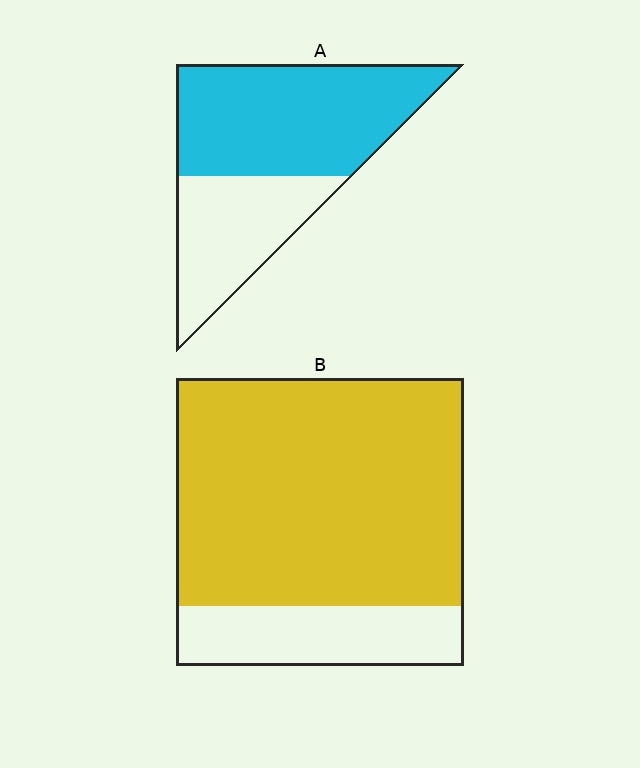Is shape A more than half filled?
Yes.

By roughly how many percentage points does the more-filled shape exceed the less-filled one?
By roughly 15 percentage points (B over A).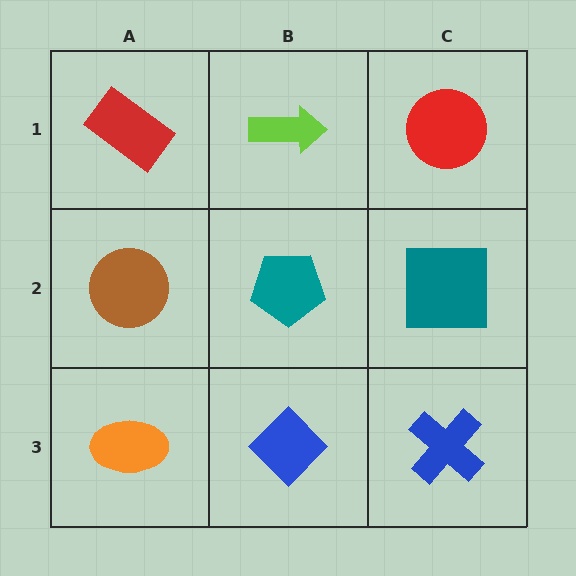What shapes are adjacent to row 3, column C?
A teal square (row 2, column C), a blue diamond (row 3, column B).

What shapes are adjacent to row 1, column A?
A brown circle (row 2, column A), a lime arrow (row 1, column B).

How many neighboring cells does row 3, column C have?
2.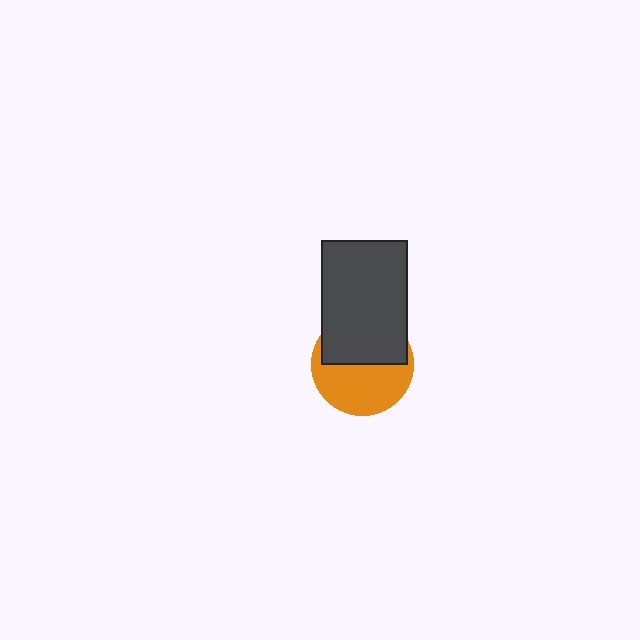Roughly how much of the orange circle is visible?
About half of it is visible (roughly 53%).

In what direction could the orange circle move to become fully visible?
The orange circle could move down. That would shift it out from behind the dark gray rectangle entirely.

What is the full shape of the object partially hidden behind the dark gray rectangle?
The partially hidden object is an orange circle.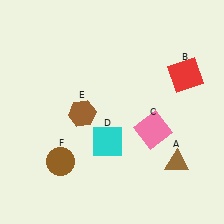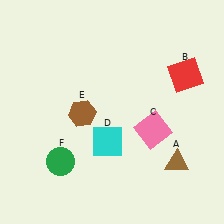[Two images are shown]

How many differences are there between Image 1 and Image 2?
There is 1 difference between the two images.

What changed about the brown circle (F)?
In Image 1, F is brown. In Image 2, it changed to green.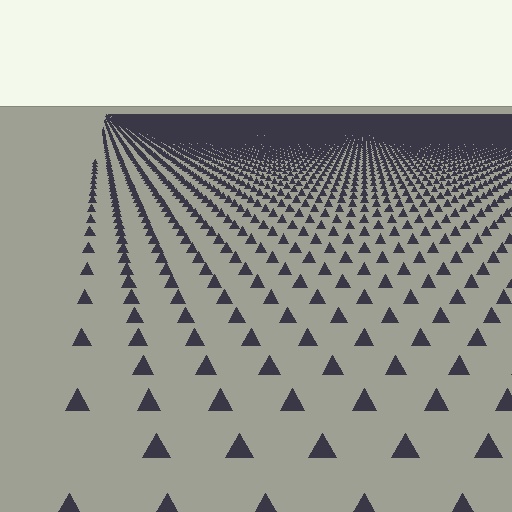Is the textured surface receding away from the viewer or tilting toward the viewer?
The surface is receding away from the viewer. Texture elements get smaller and denser toward the top.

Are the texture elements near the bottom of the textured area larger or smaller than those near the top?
Larger. Near the bottom, elements are closer to the viewer and appear at a bigger on-screen size.